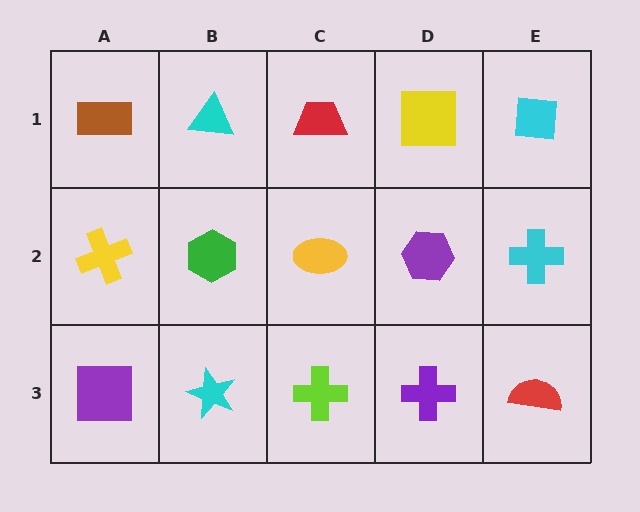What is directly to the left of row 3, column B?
A purple square.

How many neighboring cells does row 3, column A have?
2.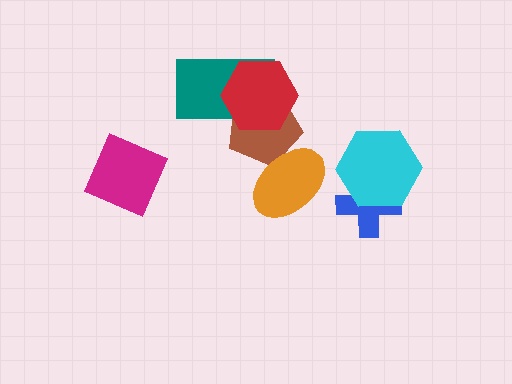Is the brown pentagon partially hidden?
Yes, it is partially covered by another shape.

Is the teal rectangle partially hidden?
Yes, it is partially covered by another shape.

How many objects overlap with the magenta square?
0 objects overlap with the magenta square.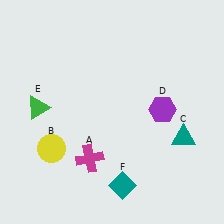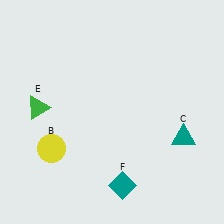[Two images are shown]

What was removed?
The magenta cross (A), the purple hexagon (D) were removed in Image 2.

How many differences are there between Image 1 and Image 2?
There are 2 differences between the two images.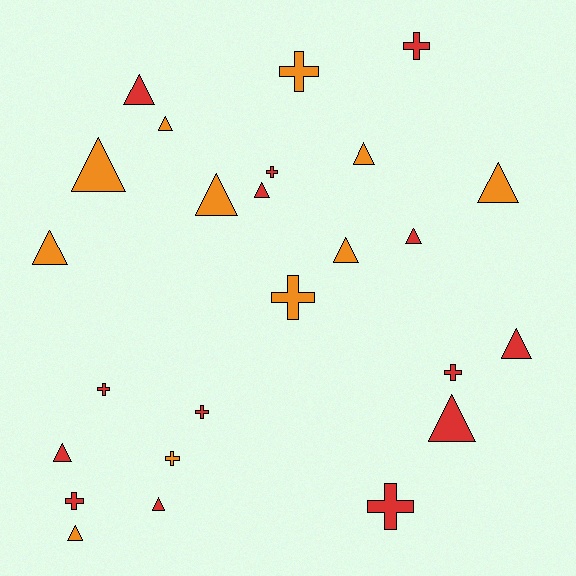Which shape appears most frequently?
Triangle, with 15 objects.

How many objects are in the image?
There are 25 objects.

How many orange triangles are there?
There are 8 orange triangles.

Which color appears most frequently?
Red, with 14 objects.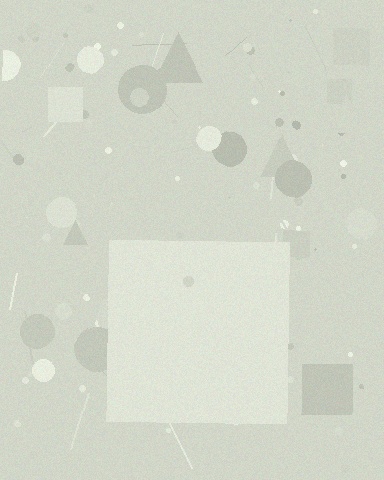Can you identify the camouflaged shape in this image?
The camouflaged shape is a square.